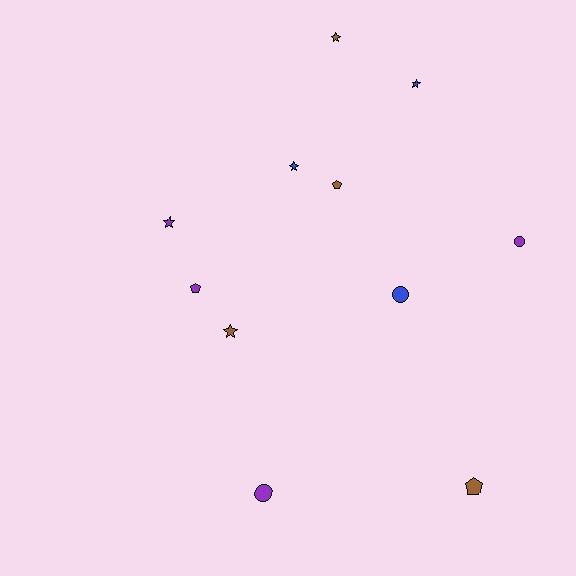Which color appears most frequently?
Purple, with 4 objects.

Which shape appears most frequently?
Star, with 5 objects.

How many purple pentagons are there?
There is 1 purple pentagon.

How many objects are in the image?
There are 11 objects.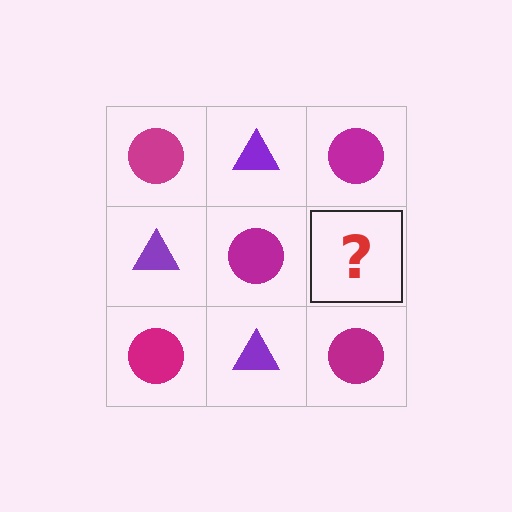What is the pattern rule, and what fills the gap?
The rule is that it alternates magenta circle and purple triangle in a checkerboard pattern. The gap should be filled with a purple triangle.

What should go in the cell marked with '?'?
The missing cell should contain a purple triangle.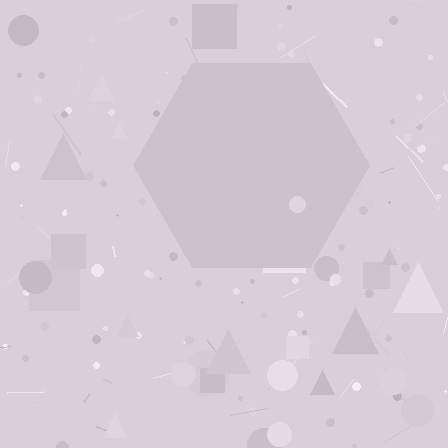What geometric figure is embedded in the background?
A hexagon is embedded in the background.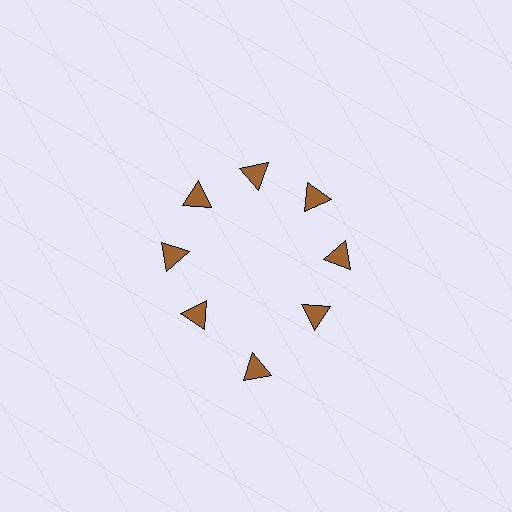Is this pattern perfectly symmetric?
No. The 8 brown triangles are arranged in a ring, but one element near the 6 o'clock position is pushed outward from the center, breaking the 8-fold rotational symmetry.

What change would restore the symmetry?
The symmetry would be restored by moving it inward, back onto the ring so that all 8 triangles sit at equal angles and equal distance from the center.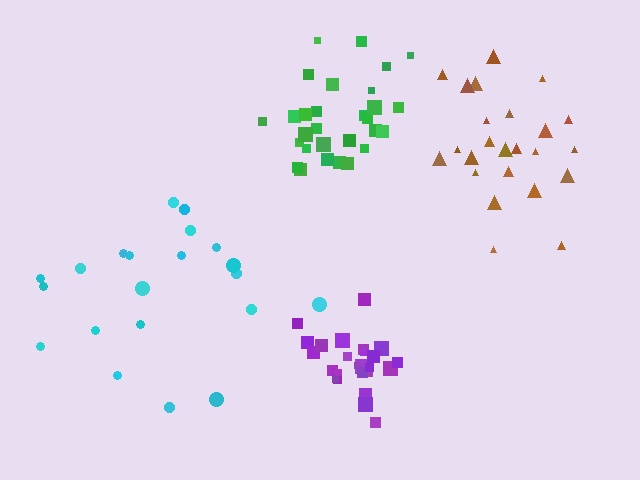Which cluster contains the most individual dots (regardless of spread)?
Green (29).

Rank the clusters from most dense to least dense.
purple, green, brown, cyan.